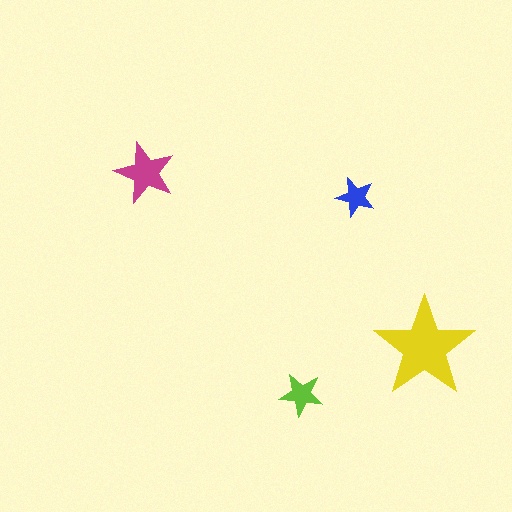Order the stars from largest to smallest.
the yellow one, the magenta one, the lime one, the blue one.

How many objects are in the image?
There are 4 objects in the image.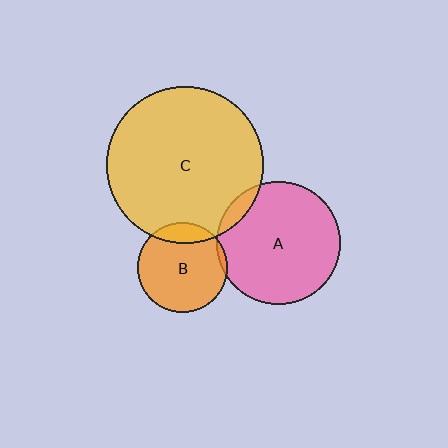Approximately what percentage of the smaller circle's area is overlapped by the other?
Approximately 5%.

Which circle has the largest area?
Circle C (yellow).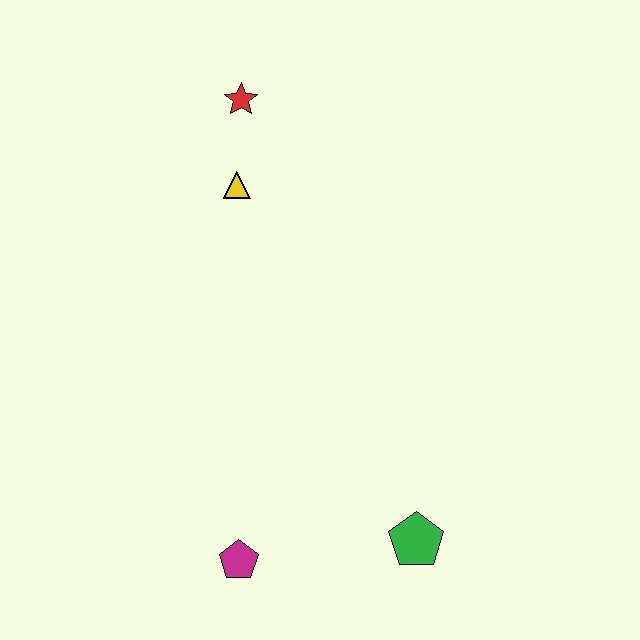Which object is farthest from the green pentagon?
The red star is farthest from the green pentagon.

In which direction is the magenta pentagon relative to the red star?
The magenta pentagon is below the red star.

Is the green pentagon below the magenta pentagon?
No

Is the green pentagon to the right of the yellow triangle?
Yes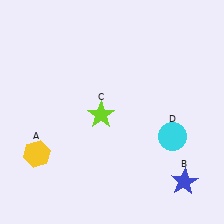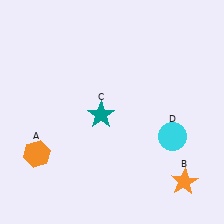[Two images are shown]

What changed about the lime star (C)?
In Image 1, C is lime. In Image 2, it changed to teal.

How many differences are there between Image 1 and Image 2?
There are 3 differences between the two images.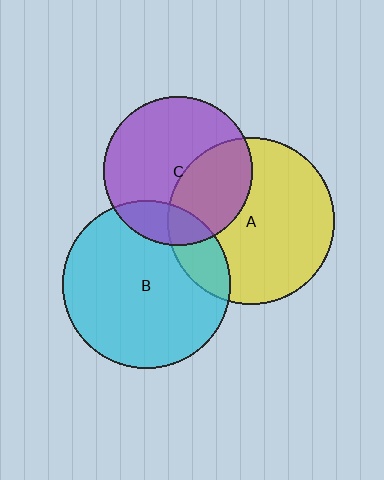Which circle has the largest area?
Circle B (cyan).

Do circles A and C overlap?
Yes.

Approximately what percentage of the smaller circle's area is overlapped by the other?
Approximately 35%.